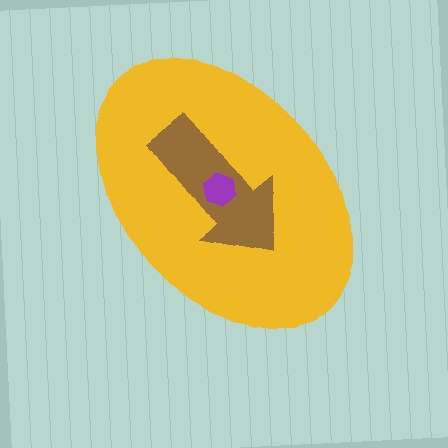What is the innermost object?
The purple hexagon.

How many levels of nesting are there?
3.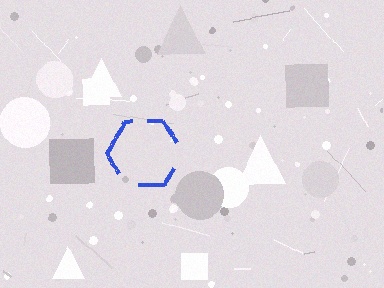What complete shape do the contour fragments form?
The contour fragments form a hexagon.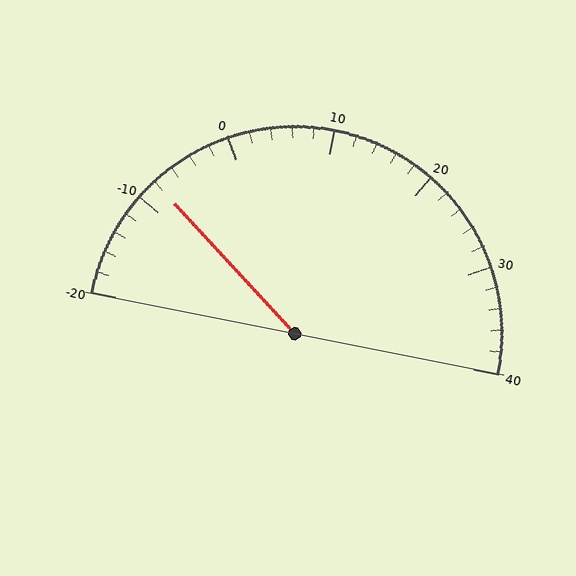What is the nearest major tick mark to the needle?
The nearest major tick mark is -10.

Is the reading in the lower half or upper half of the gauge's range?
The reading is in the lower half of the range (-20 to 40).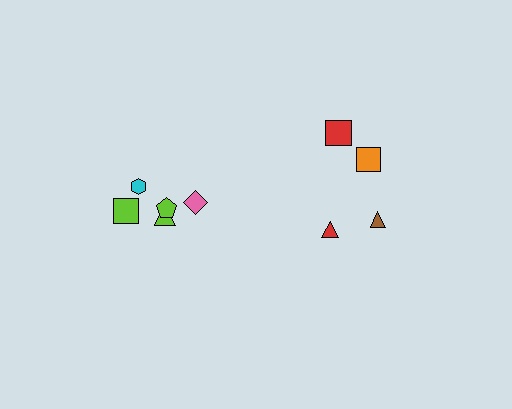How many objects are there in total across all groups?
There are 10 objects.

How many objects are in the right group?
There are 4 objects.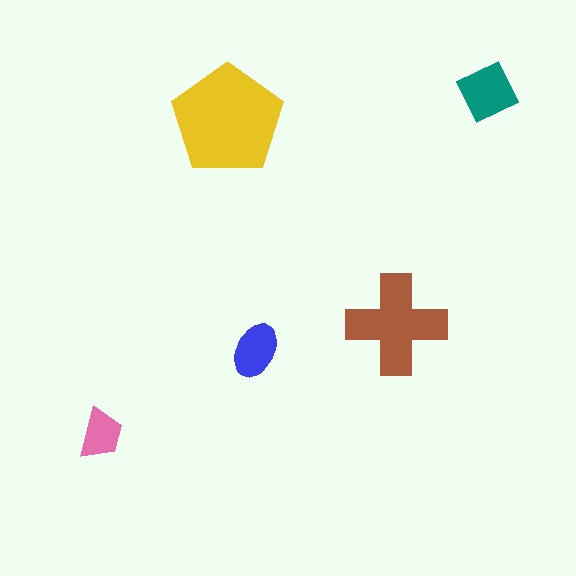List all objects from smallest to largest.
The pink trapezoid, the blue ellipse, the teal diamond, the brown cross, the yellow pentagon.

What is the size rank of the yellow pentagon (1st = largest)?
1st.